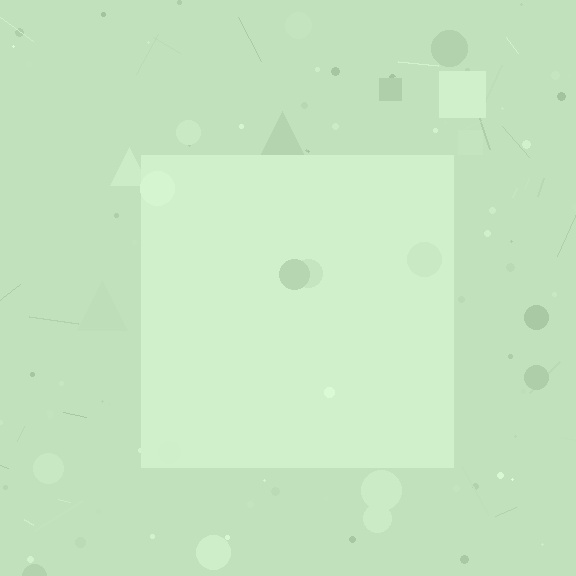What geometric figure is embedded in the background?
A square is embedded in the background.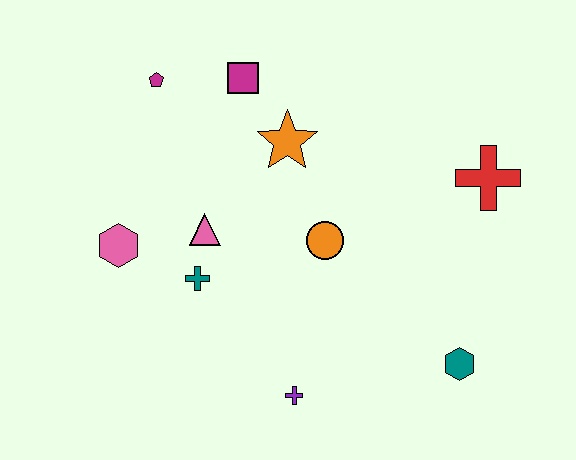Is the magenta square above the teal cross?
Yes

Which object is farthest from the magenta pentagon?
The teal hexagon is farthest from the magenta pentagon.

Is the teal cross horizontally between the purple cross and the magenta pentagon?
Yes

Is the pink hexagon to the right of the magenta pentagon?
No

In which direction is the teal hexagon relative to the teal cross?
The teal hexagon is to the right of the teal cross.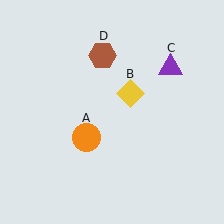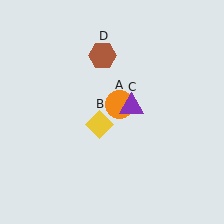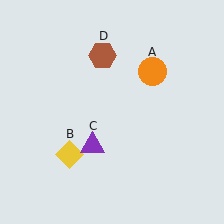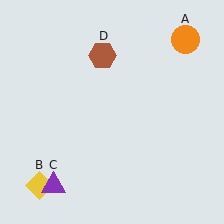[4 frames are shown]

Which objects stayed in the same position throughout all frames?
Brown hexagon (object D) remained stationary.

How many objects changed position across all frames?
3 objects changed position: orange circle (object A), yellow diamond (object B), purple triangle (object C).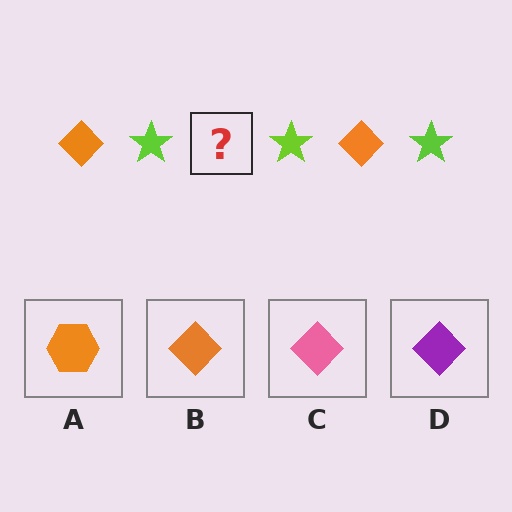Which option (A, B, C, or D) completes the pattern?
B.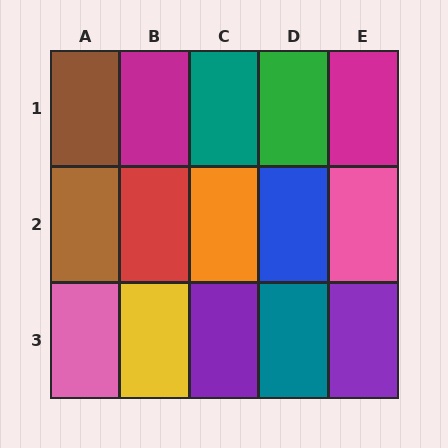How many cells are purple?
2 cells are purple.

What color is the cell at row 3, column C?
Purple.